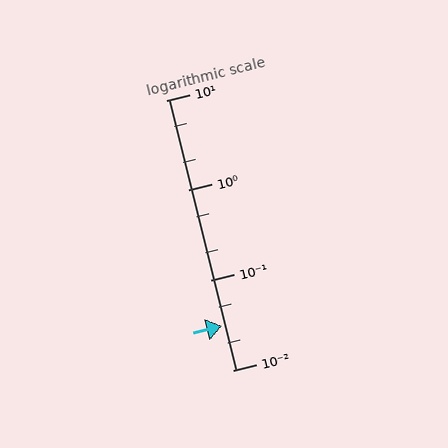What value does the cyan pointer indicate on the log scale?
The pointer indicates approximately 0.031.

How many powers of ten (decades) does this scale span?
The scale spans 3 decades, from 0.01 to 10.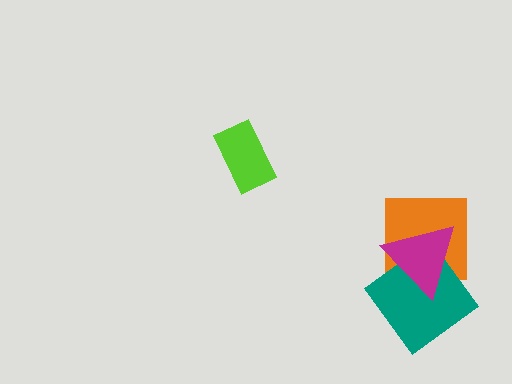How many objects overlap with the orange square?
2 objects overlap with the orange square.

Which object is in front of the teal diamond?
The magenta triangle is in front of the teal diamond.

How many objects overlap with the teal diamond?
2 objects overlap with the teal diamond.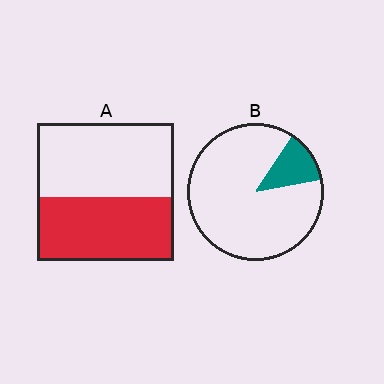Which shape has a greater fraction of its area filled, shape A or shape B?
Shape A.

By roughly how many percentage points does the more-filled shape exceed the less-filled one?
By roughly 35 percentage points (A over B).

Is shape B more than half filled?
No.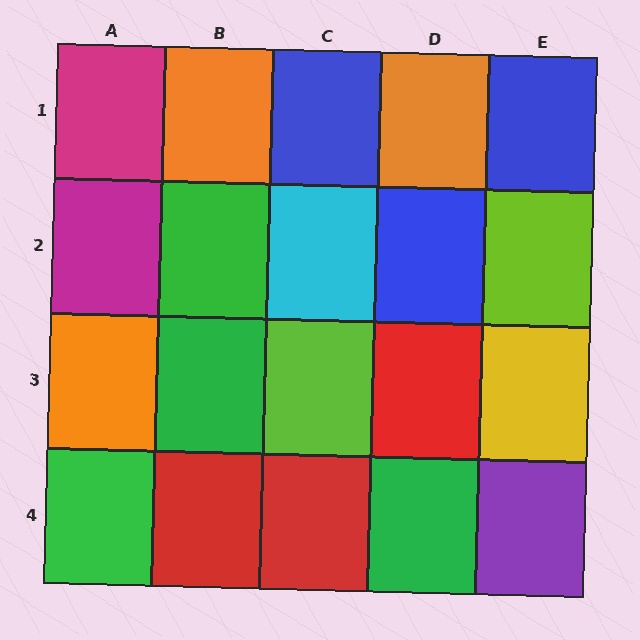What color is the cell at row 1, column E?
Blue.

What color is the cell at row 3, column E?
Yellow.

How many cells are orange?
3 cells are orange.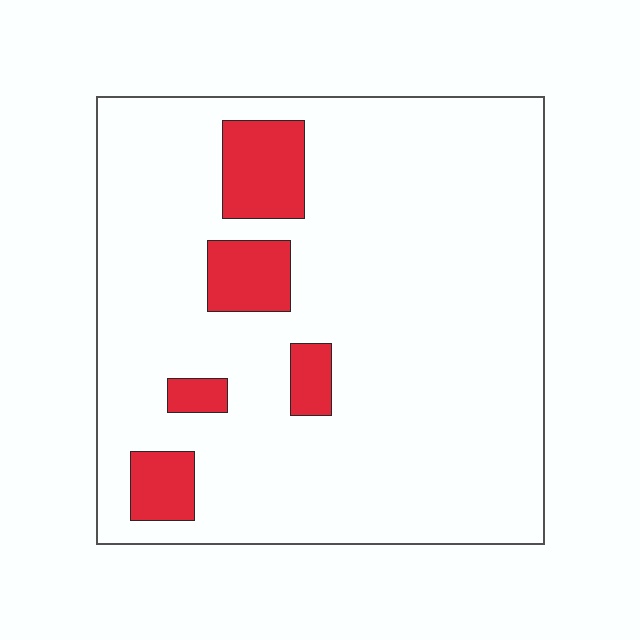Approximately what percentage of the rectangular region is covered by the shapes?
Approximately 10%.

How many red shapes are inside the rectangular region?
5.